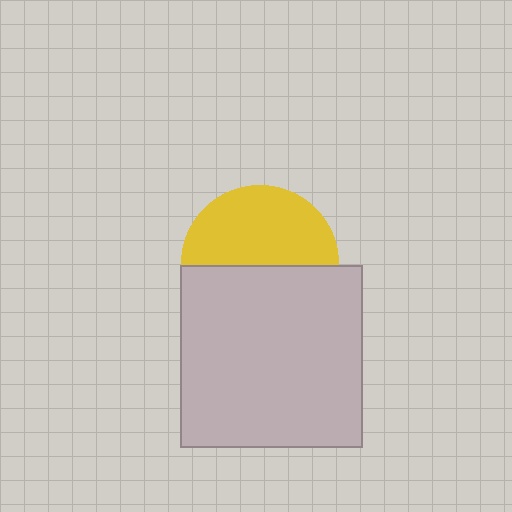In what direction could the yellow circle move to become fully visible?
The yellow circle could move up. That would shift it out from behind the light gray square entirely.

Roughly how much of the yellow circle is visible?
About half of it is visible (roughly 52%).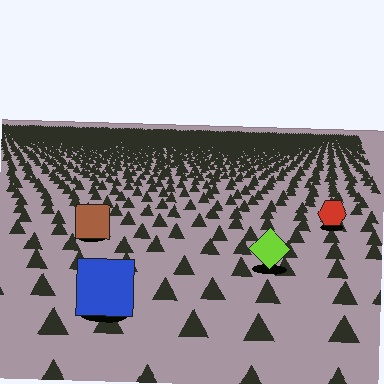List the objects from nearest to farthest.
From nearest to farthest: the blue square, the lime diamond, the brown square, the red hexagon.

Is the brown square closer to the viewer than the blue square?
No. The blue square is closer — you can tell from the texture gradient: the ground texture is coarser near it.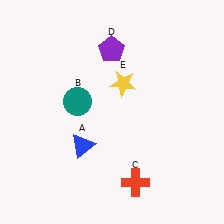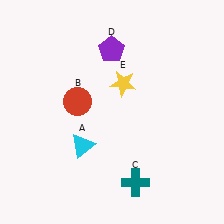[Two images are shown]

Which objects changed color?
A changed from blue to cyan. B changed from teal to red. C changed from red to teal.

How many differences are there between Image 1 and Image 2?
There are 3 differences between the two images.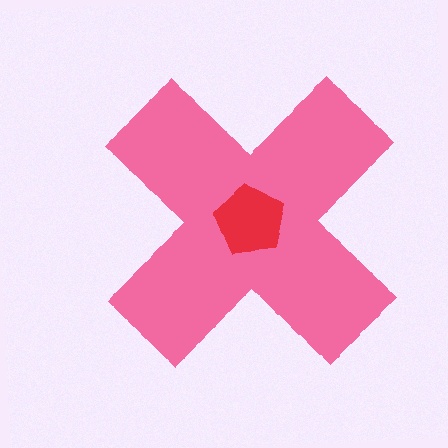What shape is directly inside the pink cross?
The red pentagon.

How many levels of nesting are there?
2.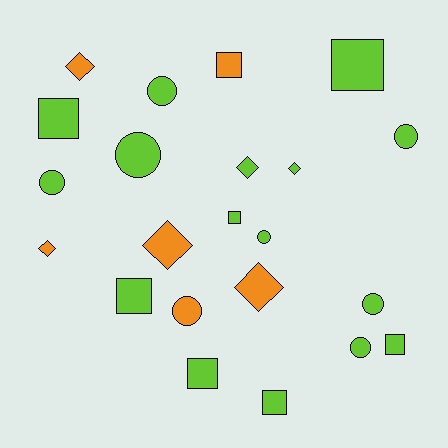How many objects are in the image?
There are 22 objects.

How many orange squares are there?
There is 1 orange square.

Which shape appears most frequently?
Square, with 8 objects.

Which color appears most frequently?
Lime, with 16 objects.